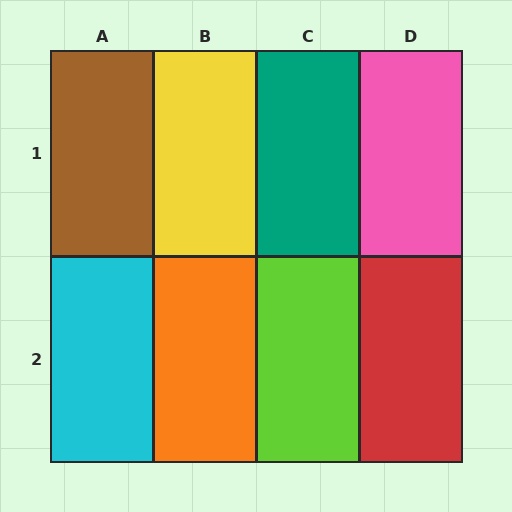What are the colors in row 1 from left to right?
Brown, yellow, teal, pink.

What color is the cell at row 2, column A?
Cyan.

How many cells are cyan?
1 cell is cyan.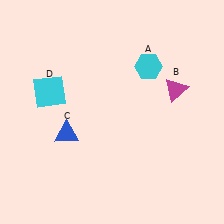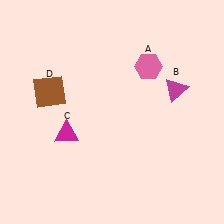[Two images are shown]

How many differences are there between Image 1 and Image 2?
There are 3 differences between the two images.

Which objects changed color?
A changed from cyan to pink. C changed from blue to magenta. D changed from cyan to brown.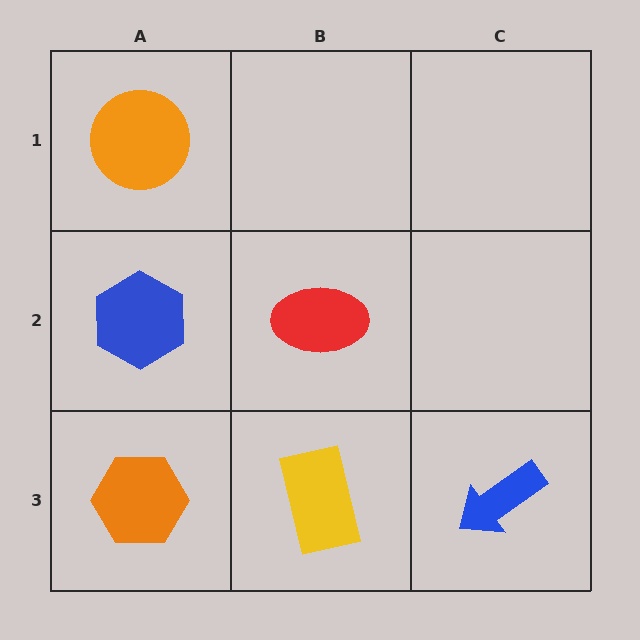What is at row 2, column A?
A blue hexagon.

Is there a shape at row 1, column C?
No, that cell is empty.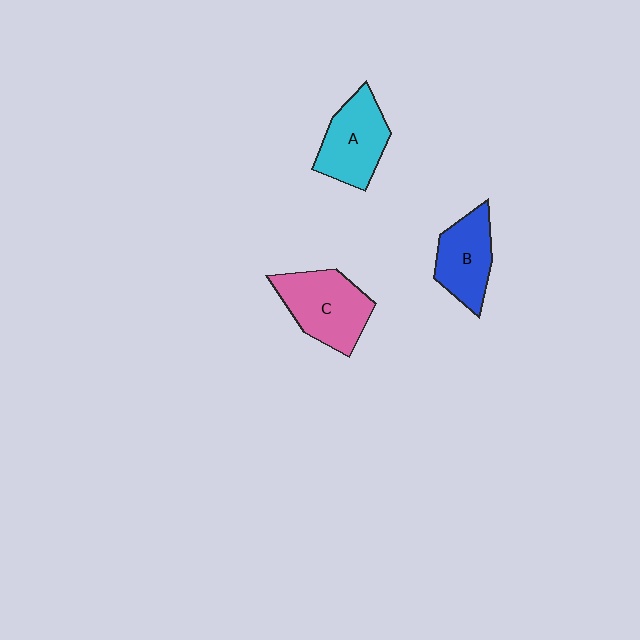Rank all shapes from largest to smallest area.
From largest to smallest: C (pink), A (cyan), B (blue).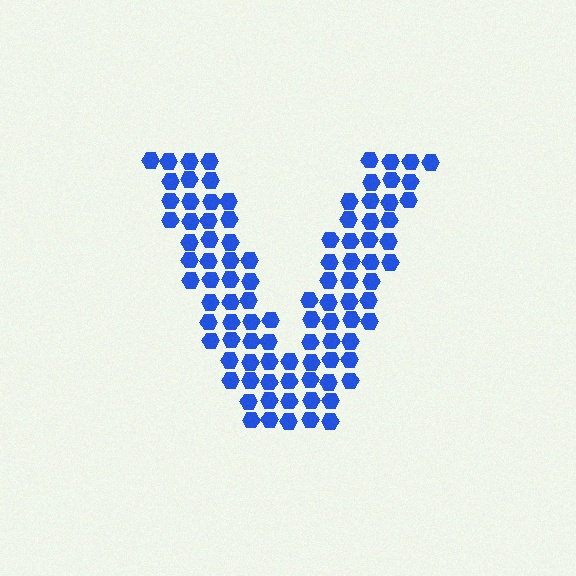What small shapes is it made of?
It is made of small hexagons.